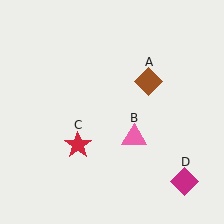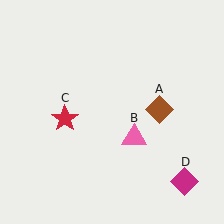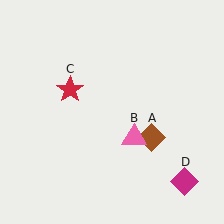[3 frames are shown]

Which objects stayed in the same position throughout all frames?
Pink triangle (object B) and magenta diamond (object D) remained stationary.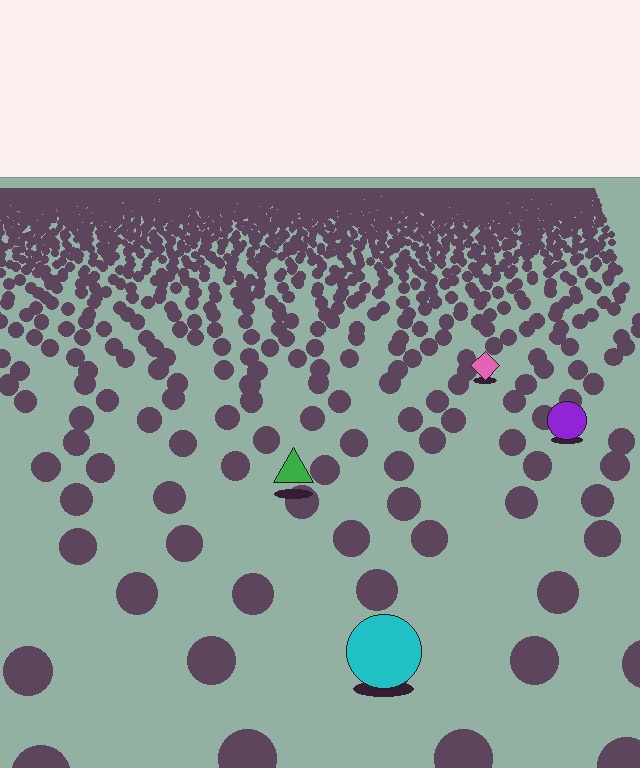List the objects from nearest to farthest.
From nearest to farthest: the cyan circle, the green triangle, the purple circle, the pink diamond.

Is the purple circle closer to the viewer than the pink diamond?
Yes. The purple circle is closer — you can tell from the texture gradient: the ground texture is coarser near it.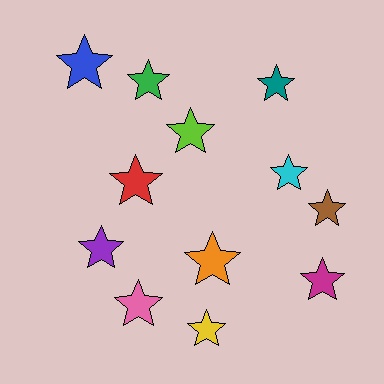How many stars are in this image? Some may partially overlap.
There are 12 stars.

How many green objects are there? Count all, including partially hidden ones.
There is 1 green object.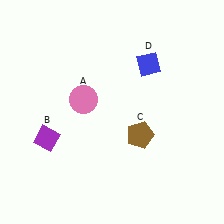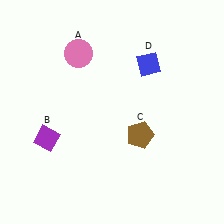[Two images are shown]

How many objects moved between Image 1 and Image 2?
1 object moved between the two images.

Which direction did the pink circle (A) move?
The pink circle (A) moved up.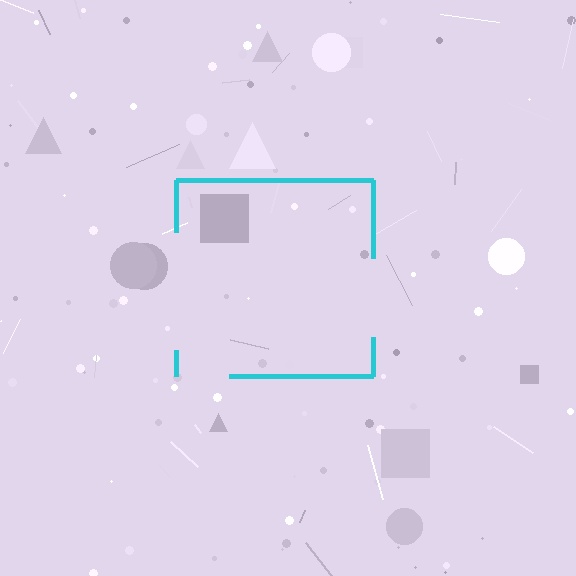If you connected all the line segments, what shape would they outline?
They would outline a square.